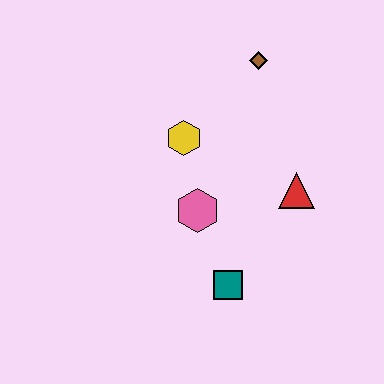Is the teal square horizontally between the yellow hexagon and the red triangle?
Yes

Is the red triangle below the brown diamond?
Yes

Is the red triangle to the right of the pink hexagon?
Yes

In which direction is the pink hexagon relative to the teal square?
The pink hexagon is above the teal square.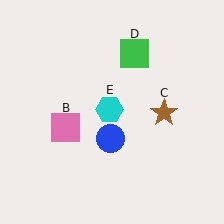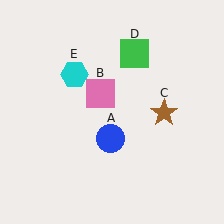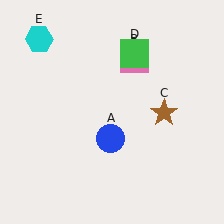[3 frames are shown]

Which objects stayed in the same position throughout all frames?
Blue circle (object A) and brown star (object C) and green square (object D) remained stationary.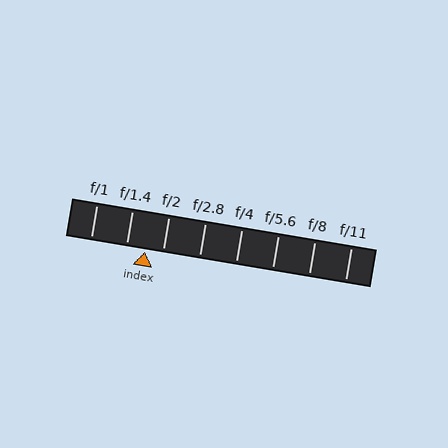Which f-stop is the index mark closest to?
The index mark is closest to f/2.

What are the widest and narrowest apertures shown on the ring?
The widest aperture shown is f/1 and the narrowest is f/11.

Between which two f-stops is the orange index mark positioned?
The index mark is between f/1.4 and f/2.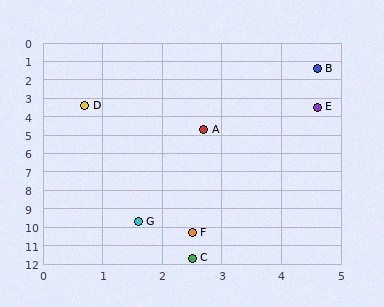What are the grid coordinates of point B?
Point B is at approximately (4.6, 1.4).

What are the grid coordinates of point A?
Point A is at approximately (2.7, 4.7).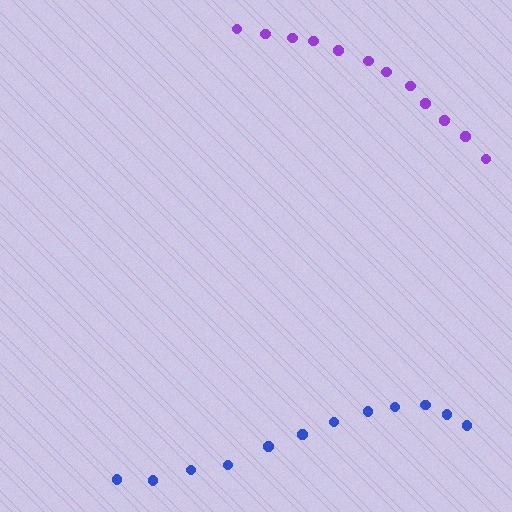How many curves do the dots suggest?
There are 2 distinct paths.